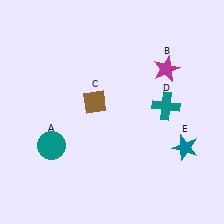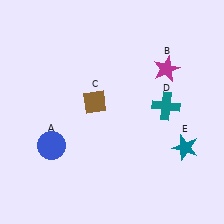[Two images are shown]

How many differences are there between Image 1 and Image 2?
There is 1 difference between the two images.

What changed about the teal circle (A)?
In Image 1, A is teal. In Image 2, it changed to blue.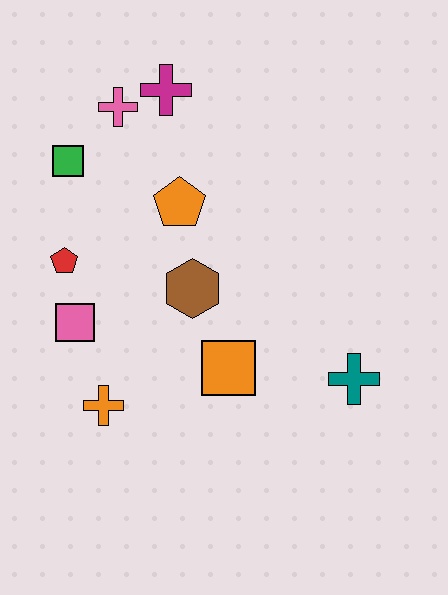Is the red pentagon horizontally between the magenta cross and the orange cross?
No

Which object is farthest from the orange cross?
The magenta cross is farthest from the orange cross.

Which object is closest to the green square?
The pink cross is closest to the green square.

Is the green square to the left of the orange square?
Yes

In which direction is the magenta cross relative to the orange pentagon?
The magenta cross is above the orange pentagon.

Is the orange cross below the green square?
Yes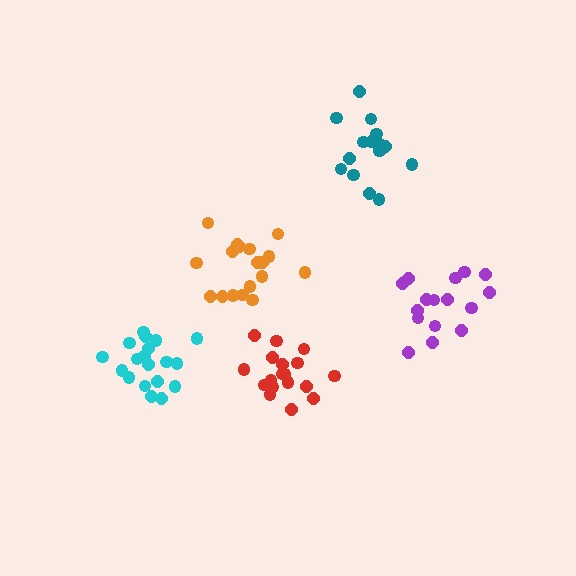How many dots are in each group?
Group 1: 19 dots, Group 2: 18 dots, Group 3: 18 dots, Group 4: 16 dots, Group 5: 18 dots (89 total).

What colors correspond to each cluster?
The clusters are colored: cyan, red, orange, purple, teal.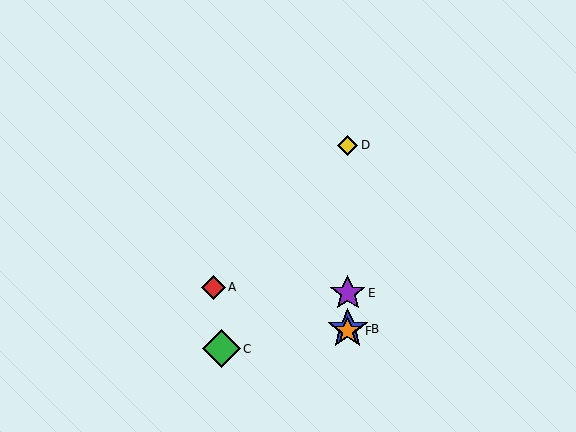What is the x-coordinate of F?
Object F is at x≈348.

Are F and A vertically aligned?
No, F is at x≈348 and A is at x≈213.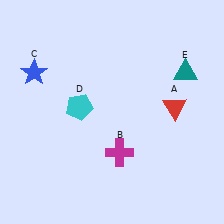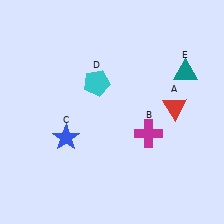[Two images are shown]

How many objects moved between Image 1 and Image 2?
3 objects moved between the two images.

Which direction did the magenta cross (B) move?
The magenta cross (B) moved right.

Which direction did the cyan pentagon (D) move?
The cyan pentagon (D) moved up.